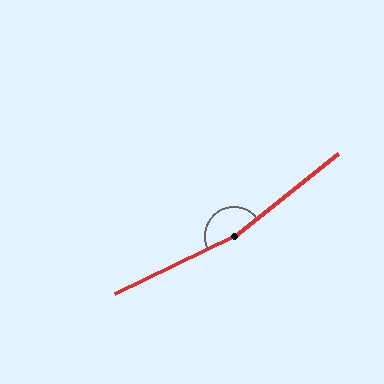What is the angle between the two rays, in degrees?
Approximately 167 degrees.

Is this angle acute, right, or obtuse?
It is obtuse.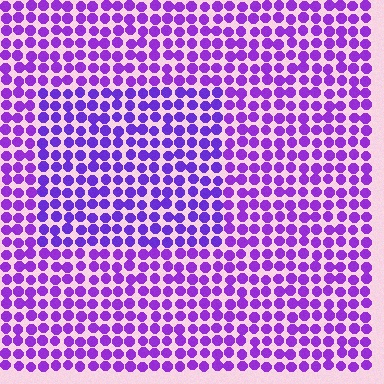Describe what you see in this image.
The image is filled with small purple elements in a uniform arrangement. A rectangle-shaped region is visible where the elements are tinted to a slightly different hue, forming a subtle color boundary.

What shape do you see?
I see a rectangle.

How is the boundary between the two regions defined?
The boundary is defined purely by a slight shift in hue (about 16 degrees). Spacing, size, and orientation are identical on both sides.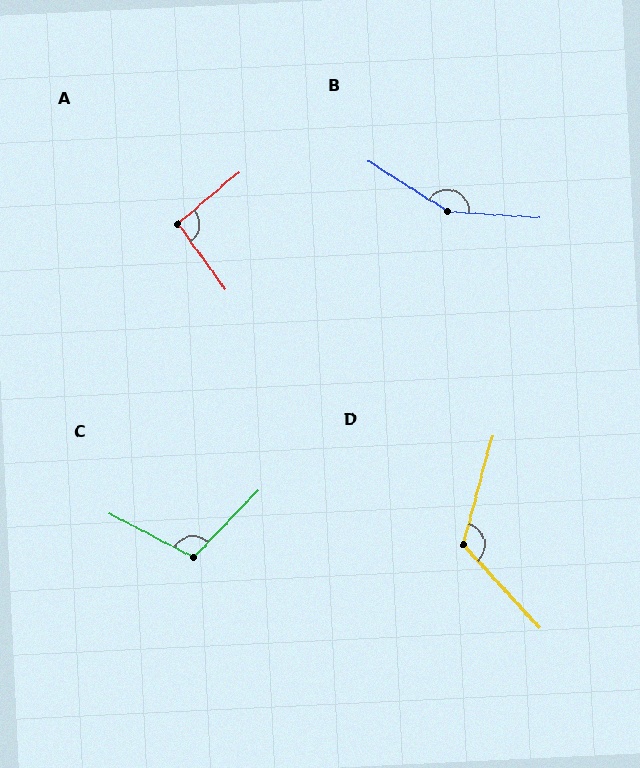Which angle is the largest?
B, at approximately 151 degrees.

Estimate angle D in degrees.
Approximately 122 degrees.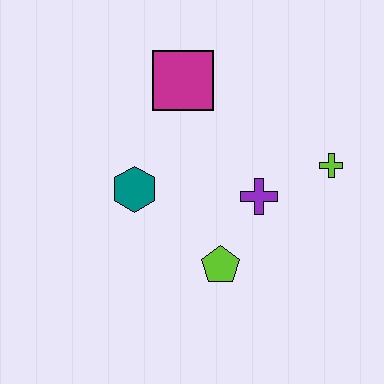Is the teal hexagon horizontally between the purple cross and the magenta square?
No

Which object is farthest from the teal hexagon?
The lime cross is farthest from the teal hexagon.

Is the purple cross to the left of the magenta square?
No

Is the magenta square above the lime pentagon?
Yes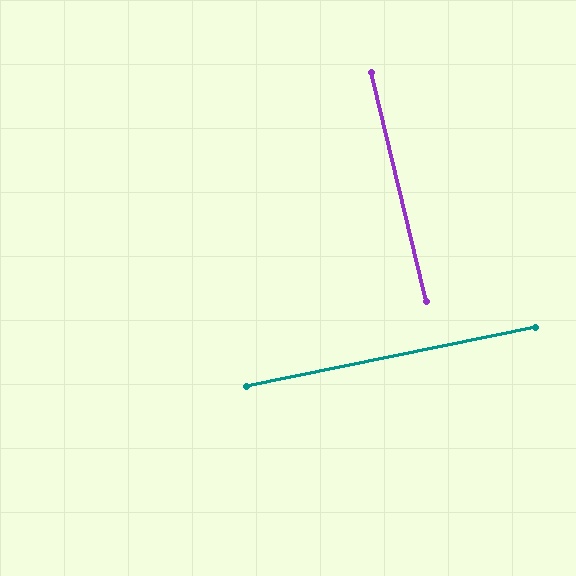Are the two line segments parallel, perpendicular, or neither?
Perpendicular — they meet at approximately 88°.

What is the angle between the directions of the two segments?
Approximately 88 degrees.